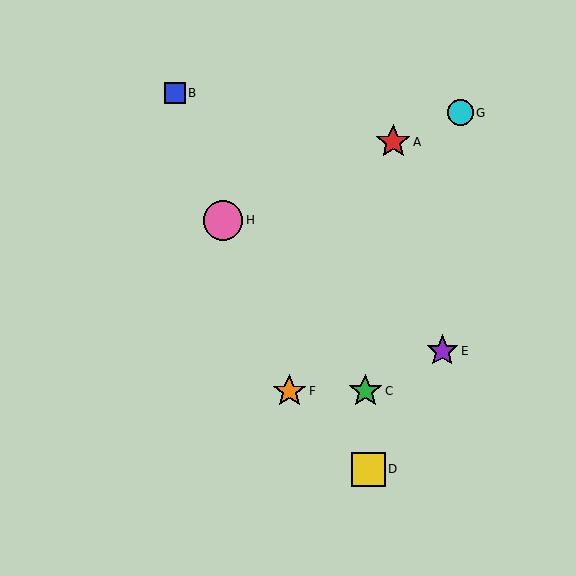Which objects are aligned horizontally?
Objects C, F are aligned horizontally.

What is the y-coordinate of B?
Object B is at y≈93.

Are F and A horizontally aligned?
No, F is at y≈391 and A is at y≈142.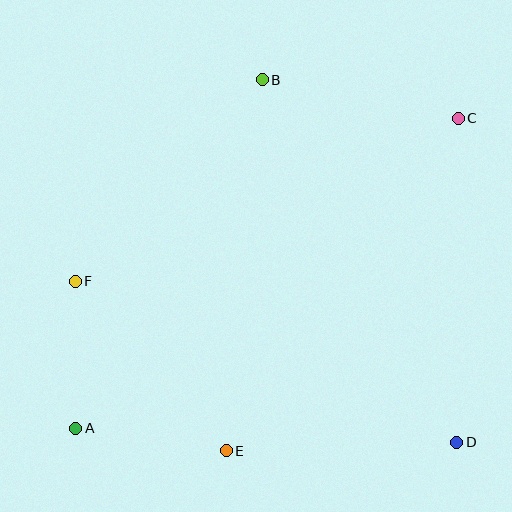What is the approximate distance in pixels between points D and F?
The distance between D and F is approximately 414 pixels.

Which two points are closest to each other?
Points A and F are closest to each other.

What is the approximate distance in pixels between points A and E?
The distance between A and E is approximately 152 pixels.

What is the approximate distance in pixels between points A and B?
The distance between A and B is approximately 395 pixels.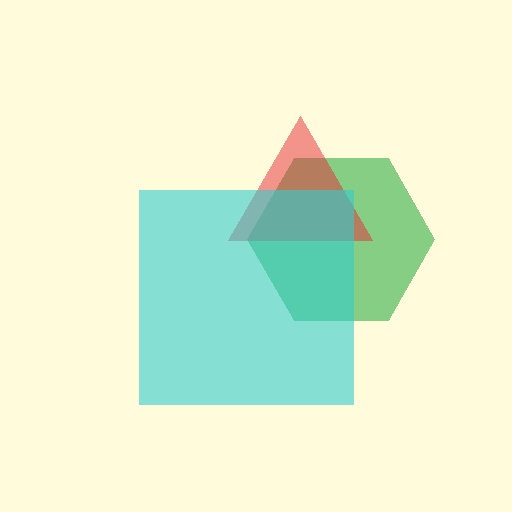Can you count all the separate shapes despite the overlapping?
Yes, there are 3 separate shapes.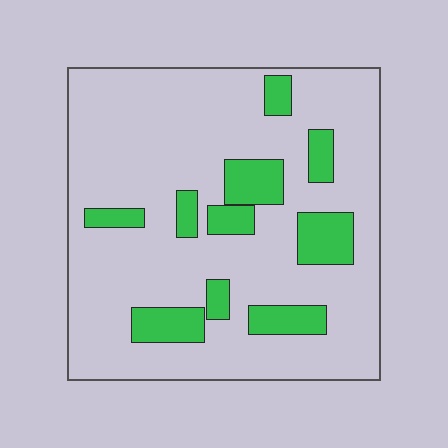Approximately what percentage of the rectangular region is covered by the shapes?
Approximately 20%.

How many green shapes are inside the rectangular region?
10.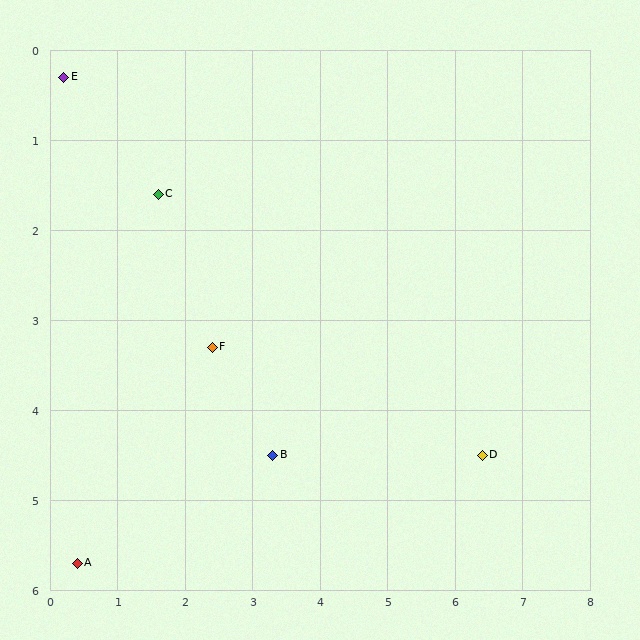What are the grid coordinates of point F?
Point F is at approximately (2.4, 3.3).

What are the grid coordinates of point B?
Point B is at approximately (3.3, 4.5).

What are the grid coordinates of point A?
Point A is at approximately (0.4, 5.7).